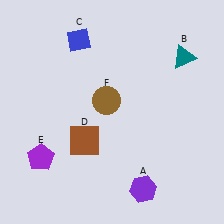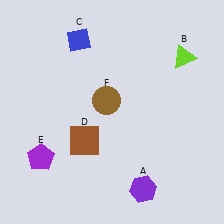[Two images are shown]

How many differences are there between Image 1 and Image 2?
There is 1 difference between the two images.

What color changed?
The triangle (B) changed from teal in Image 1 to lime in Image 2.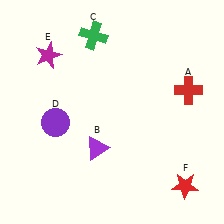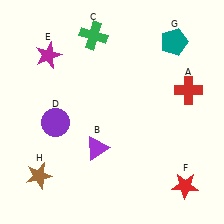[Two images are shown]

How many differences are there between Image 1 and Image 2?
There are 2 differences between the two images.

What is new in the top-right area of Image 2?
A teal pentagon (G) was added in the top-right area of Image 2.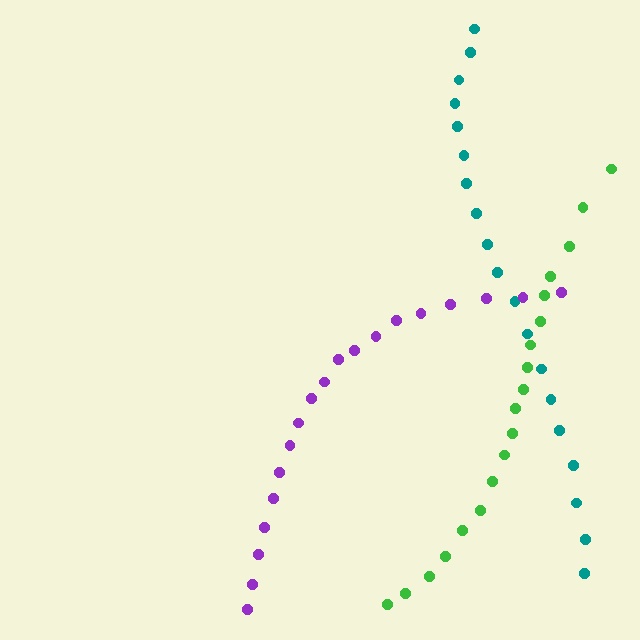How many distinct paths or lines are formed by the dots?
There are 3 distinct paths.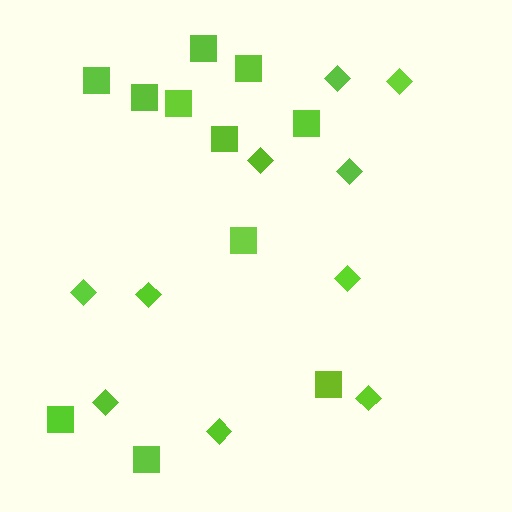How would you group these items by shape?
There are 2 groups: one group of diamonds (10) and one group of squares (11).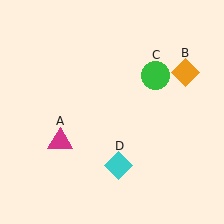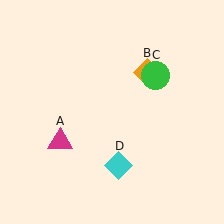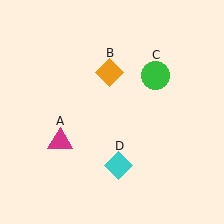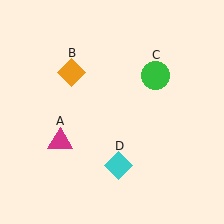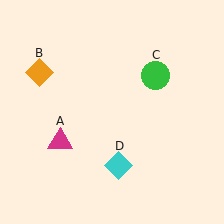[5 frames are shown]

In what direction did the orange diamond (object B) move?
The orange diamond (object B) moved left.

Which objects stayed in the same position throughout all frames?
Magenta triangle (object A) and green circle (object C) and cyan diamond (object D) remained stationary.